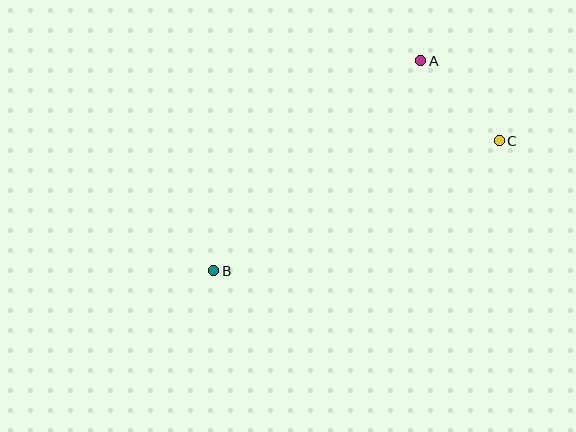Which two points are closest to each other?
Points A and C are closest to each other.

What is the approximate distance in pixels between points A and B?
The distance between A and B is approximately 295 pixels.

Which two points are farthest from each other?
Points B and C are farthest from each other.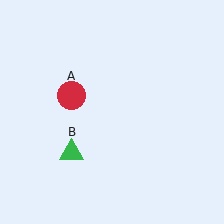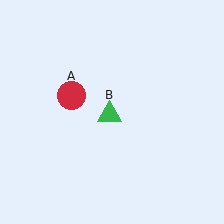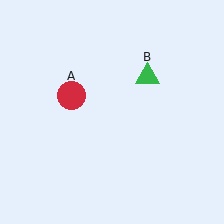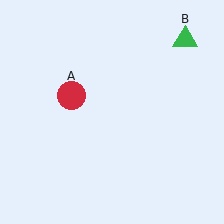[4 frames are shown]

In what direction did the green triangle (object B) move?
The green triangle (object B) moved up and to the right.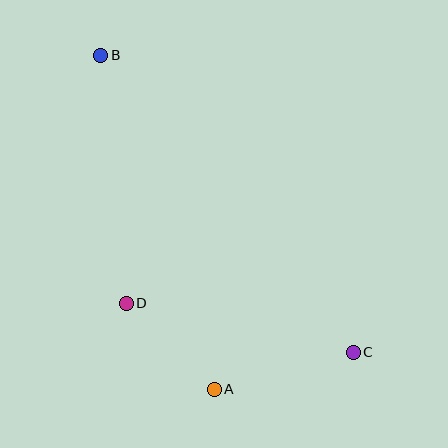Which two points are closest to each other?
Points A and D are closest to each other.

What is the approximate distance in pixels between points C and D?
The distance between C and D is approximately 232 pixels.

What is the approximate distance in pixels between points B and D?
The distance between B and D is approximately 249 pixels.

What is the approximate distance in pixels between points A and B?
The distance between A and B is approximately 353 pixels.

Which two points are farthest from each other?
Points B and C are farthest from each other.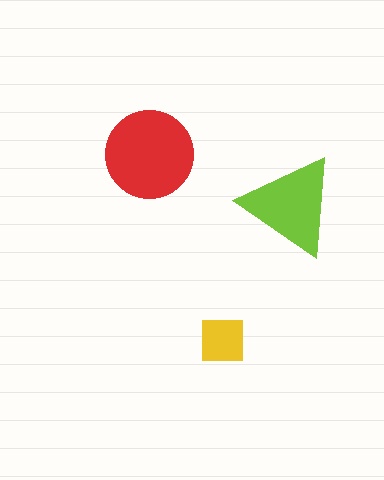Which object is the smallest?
The yellow square.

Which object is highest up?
The red circle is topmost.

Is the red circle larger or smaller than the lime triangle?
Larger.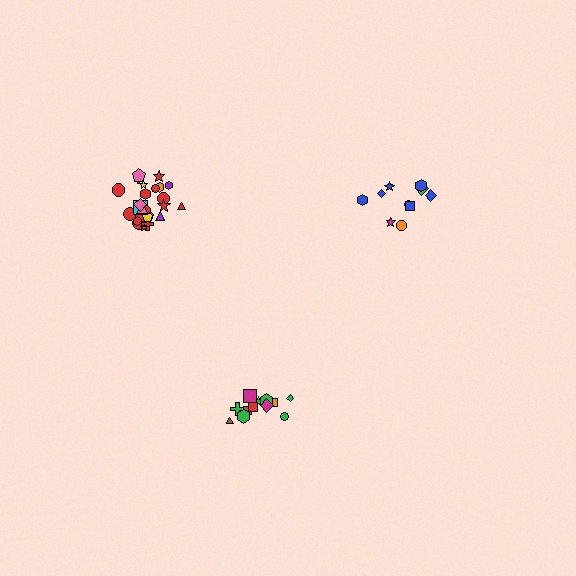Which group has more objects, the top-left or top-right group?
The top-left group.